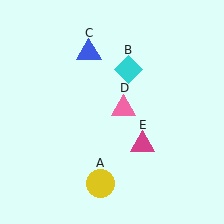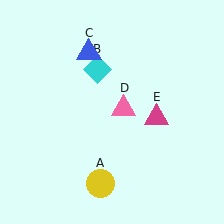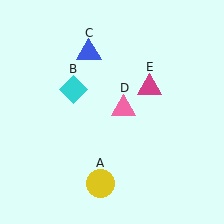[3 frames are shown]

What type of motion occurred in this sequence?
The cyan diamond (object B), magenta triangle (object E) rotated counterclockwise around the center of the scene.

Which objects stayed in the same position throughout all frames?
Yellow circle (object A) and blue triangle (object C) and pink triangle (object D) remained stationary.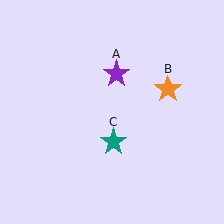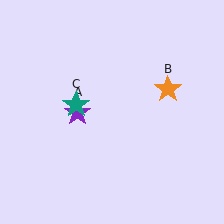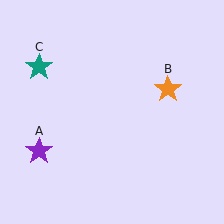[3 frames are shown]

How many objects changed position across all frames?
2 objects changed position: purple star (object A), teal star (object C).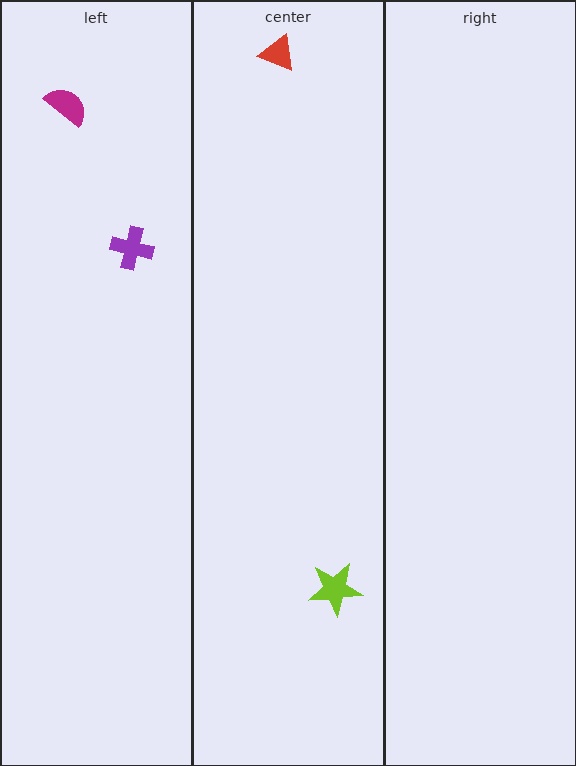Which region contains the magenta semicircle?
The left region.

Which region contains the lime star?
The center region.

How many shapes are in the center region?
2.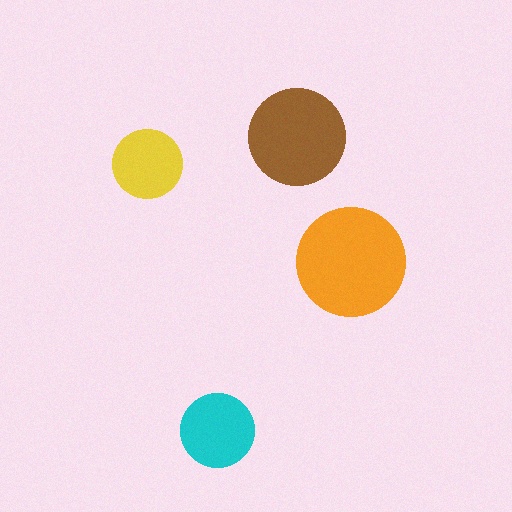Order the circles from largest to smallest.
the orange one, the brown one, the cyan one, the yellow one.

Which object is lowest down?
The cyan circle is bottommost.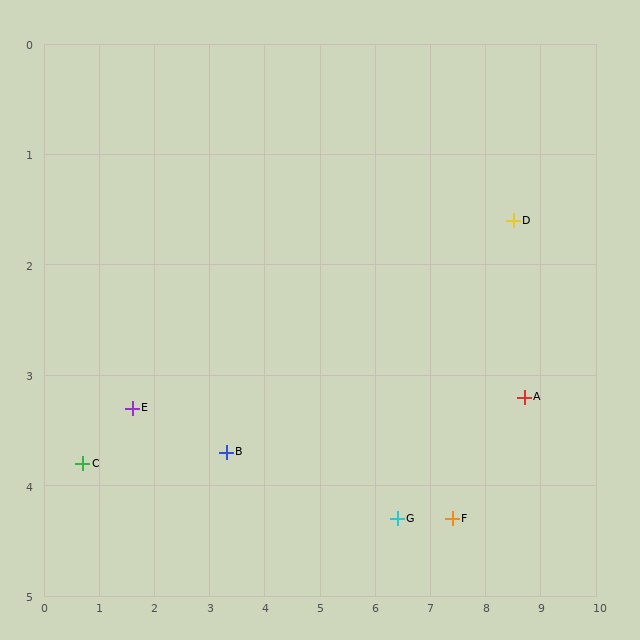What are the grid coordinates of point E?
Point E is at approximately (1.6, 3.3).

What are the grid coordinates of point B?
Point B is at approximately (3.3, 3.7).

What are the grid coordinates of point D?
Point D is at approximately (8.5, 1.6).